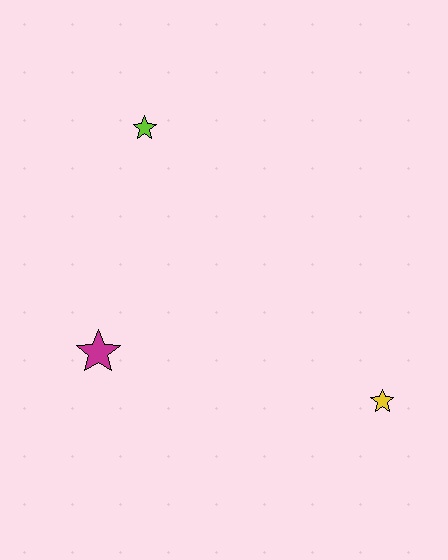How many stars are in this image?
There are 3 stars.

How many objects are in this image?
There are 3 objects.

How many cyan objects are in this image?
There are no cyan objects.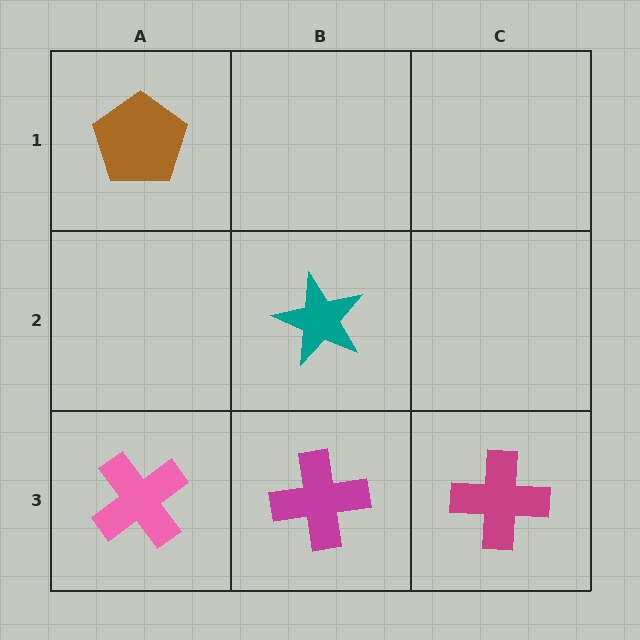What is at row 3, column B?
A magenta cross.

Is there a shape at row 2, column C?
No, that cell is empty.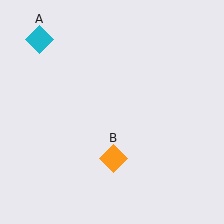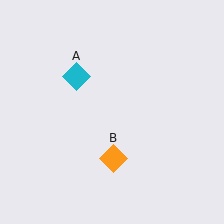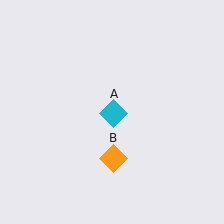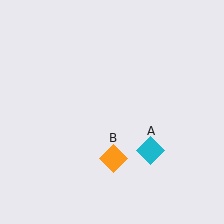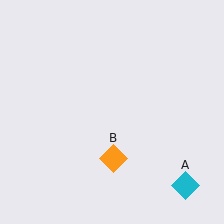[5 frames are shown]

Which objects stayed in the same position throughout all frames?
Orange diamond (object B) remained stationary.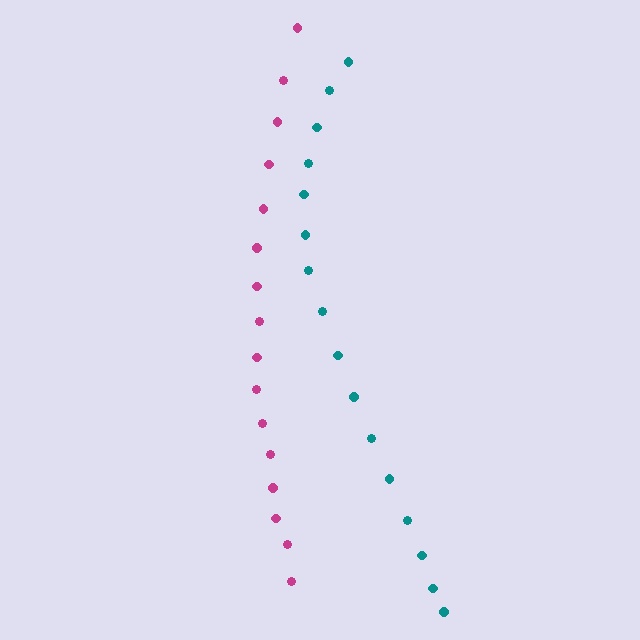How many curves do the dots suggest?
There are 2 distinct paths.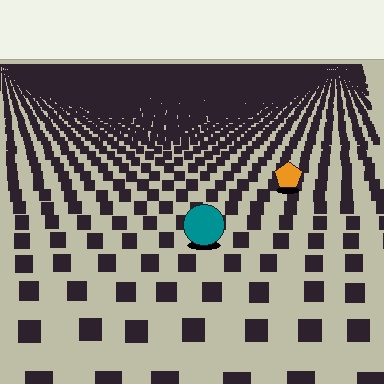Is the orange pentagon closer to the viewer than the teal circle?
No. The teal circle is closer — you can tell from the texture gradient: the ground texture is coarser near it.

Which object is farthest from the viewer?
The orange pentagon is farthest from the viewer. It appears smaller and the ground texture around it is denser.